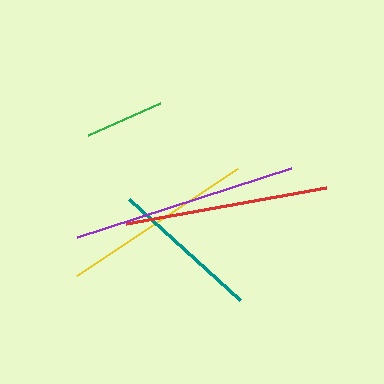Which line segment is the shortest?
The green line is the shortest at approximately 79 pixels.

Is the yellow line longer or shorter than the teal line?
The yellow line is longer than the teal line.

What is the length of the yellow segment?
The yellow segment is approximately 194 pixels long.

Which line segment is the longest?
The purple line is the longest at approximately 225 pixels.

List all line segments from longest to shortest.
From longest to shortest: purple, red, yellow, teal, green.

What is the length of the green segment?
The green segment is approximately 79 pixels long.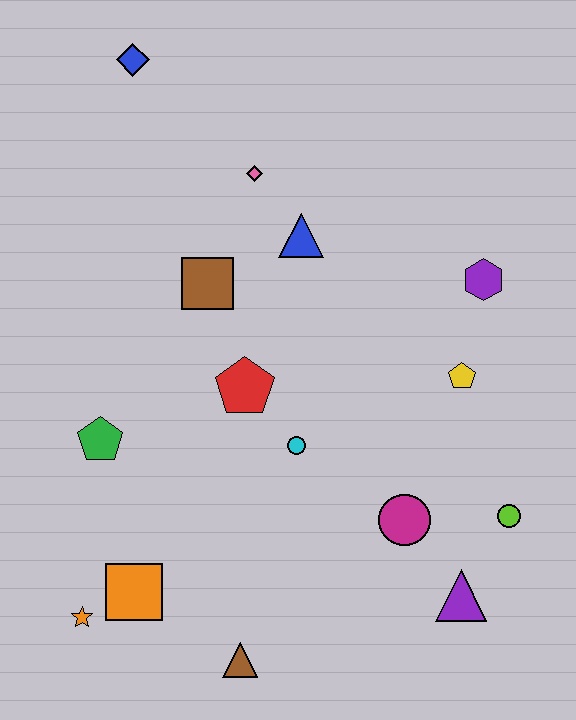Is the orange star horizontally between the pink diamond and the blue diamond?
No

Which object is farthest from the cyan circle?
The blue diamond is farthest from the cyan circle.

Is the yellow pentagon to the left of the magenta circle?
No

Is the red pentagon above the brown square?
No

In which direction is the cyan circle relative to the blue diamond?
The cyan circle is below the blue diamond.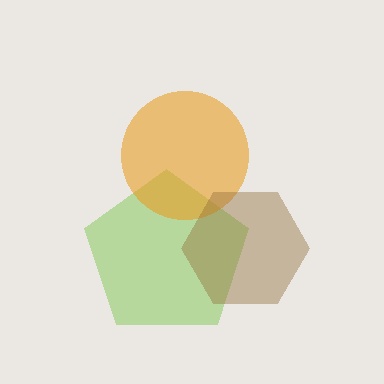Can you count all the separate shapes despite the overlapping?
Yes, there are 3 separate shapes.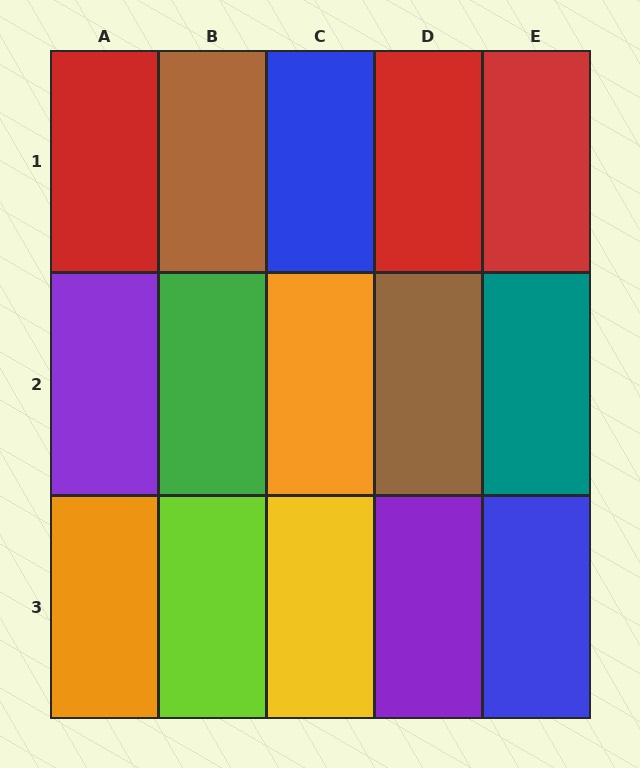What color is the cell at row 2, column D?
Brown.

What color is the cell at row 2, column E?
Teal.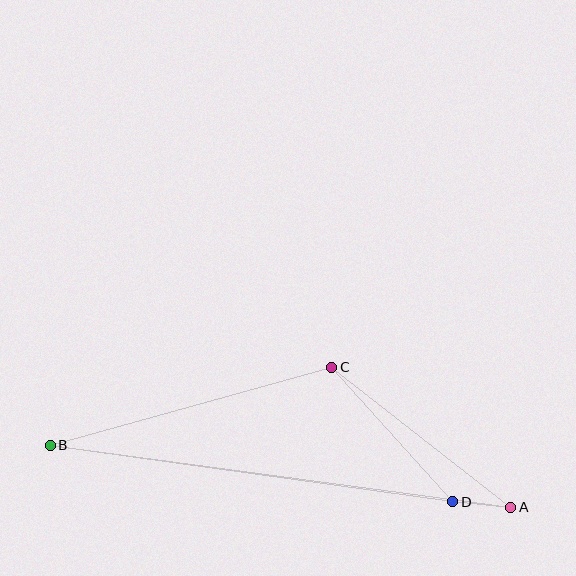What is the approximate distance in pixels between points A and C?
The distance between A and C is approximately 228 pixels.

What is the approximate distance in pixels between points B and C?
The distance between B and C is approximately 292 pixels.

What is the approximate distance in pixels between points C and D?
The distance between C and D is approximately 181 pixels.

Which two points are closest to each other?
Points A and D are closest to each other.